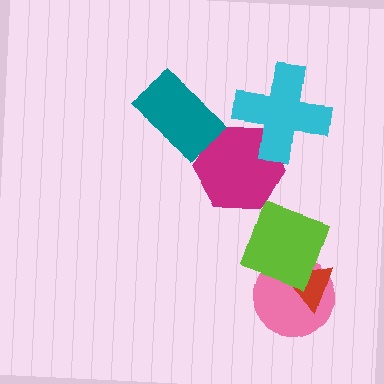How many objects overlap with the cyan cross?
1 object overlaps with the cyan cross.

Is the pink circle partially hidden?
Yes, it is partially covered by another shape.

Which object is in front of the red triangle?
The lime diamond is in front of the red triangle.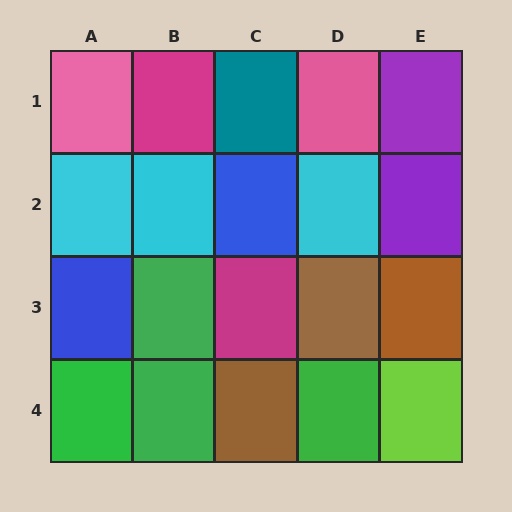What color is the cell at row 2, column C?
Blue.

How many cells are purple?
2 cells are purple.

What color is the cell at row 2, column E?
Purple.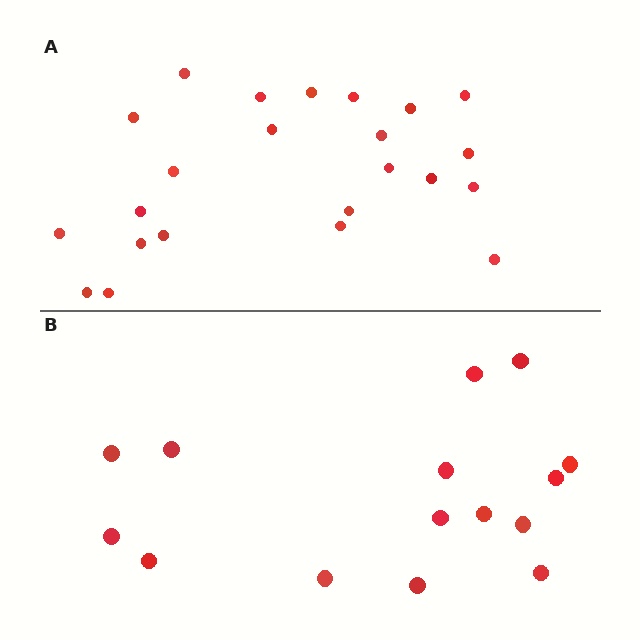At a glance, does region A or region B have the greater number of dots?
Region A (the top region) has more dots.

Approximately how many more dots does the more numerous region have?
Region A has roughly 8 or so more dots than region B.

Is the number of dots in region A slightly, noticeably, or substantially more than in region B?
Region A has substantially more. The ratio is roughly 1.5 to 1.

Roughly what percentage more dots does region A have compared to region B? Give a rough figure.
About 55% more.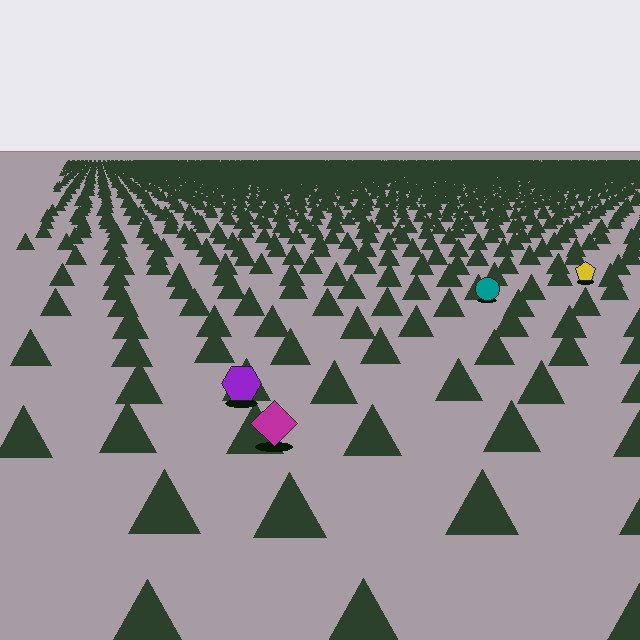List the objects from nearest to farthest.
From nearest to farthest: the magenta diamond, the purple hexagon, the teal circle, the yellow pentagon.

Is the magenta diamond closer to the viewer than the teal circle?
Yes. The magenta diamond is closer — you can tell from the texture gradient: the ground texture is coarser near it.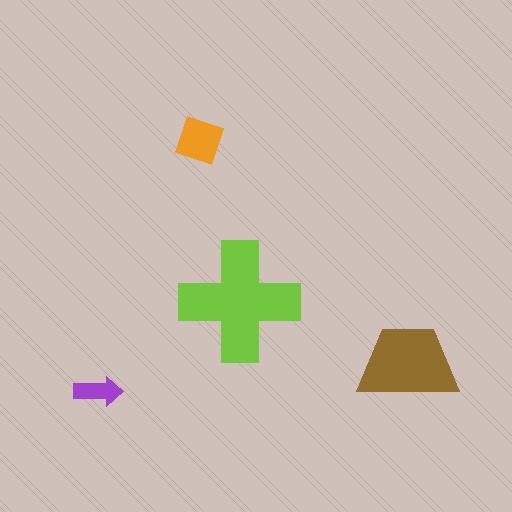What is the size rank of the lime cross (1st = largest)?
1st.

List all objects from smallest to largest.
The purple arrow, the orange square, the brown trapezoid, the lime cross.